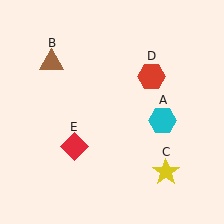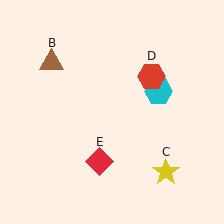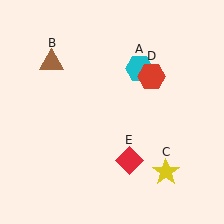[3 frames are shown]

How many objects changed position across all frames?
2 objects changed position: cyan hexagon (object A), red diamond (object E).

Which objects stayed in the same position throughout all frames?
Brown triangle (object B) and yellow star (object C) and red hexagon (object D) remained stationary.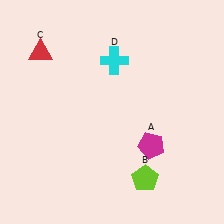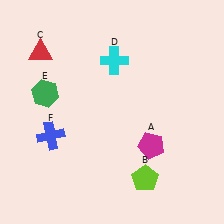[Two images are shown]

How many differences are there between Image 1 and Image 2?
There are 2 differences between the two images.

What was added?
A green hexagon (E), a blue cross (F) were added in Image 2.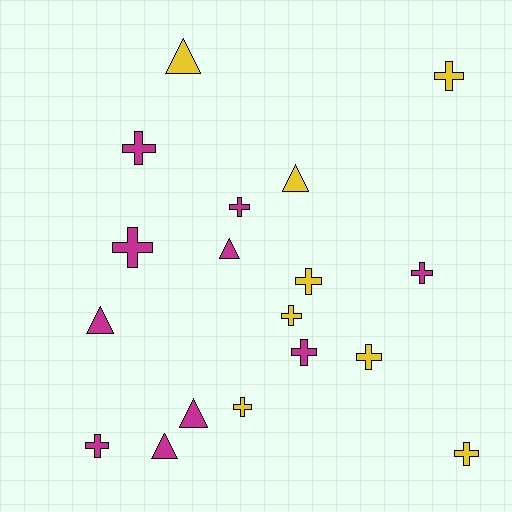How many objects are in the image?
There are 18 objects.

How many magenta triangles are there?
There are 4 magenta triangles.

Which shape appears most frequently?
Cross, with 12 objects.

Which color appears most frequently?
Magenta, with 10 objects.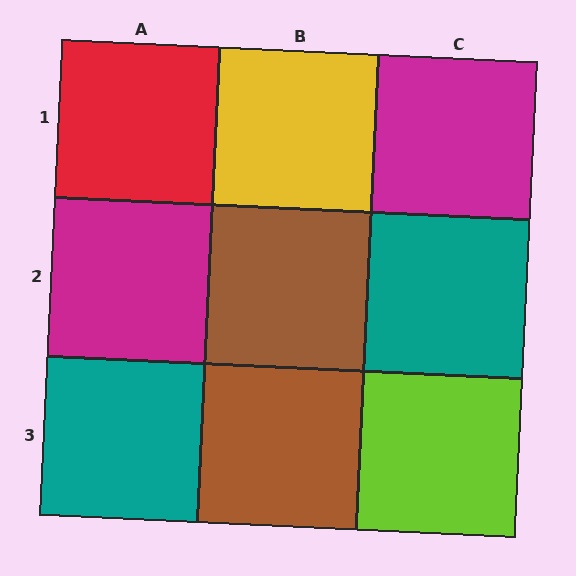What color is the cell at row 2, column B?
Brown.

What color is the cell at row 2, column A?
Magenta.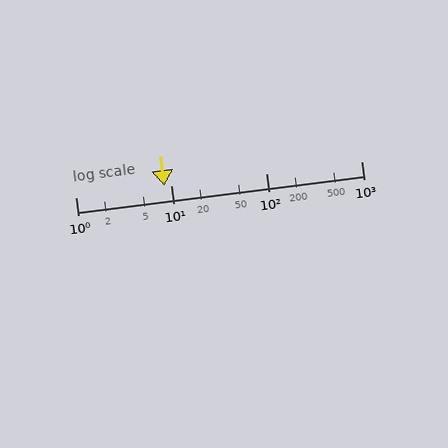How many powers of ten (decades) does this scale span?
The scale spans 3 decades, from 1 to 1000.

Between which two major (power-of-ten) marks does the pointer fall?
The pointer is between 1 and 10.